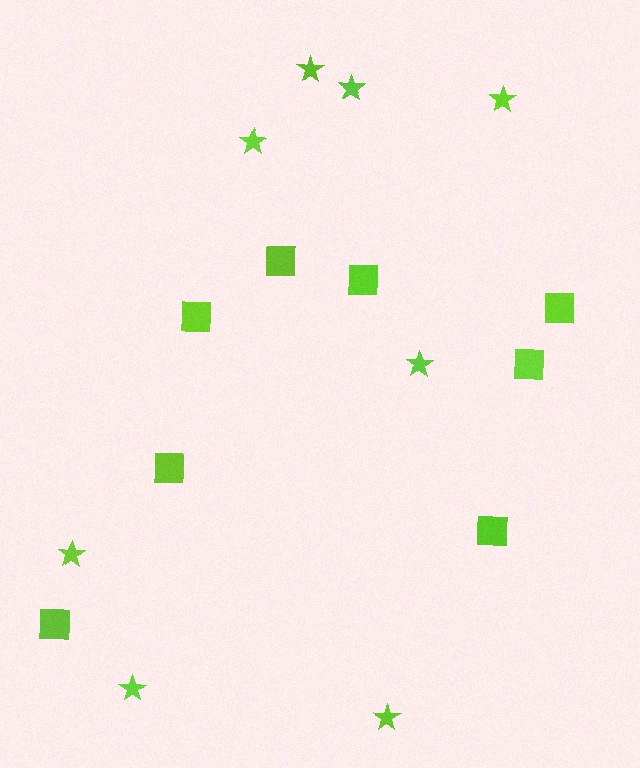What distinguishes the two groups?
There are 2 groups: one group of squares (8) and one group of stars (8).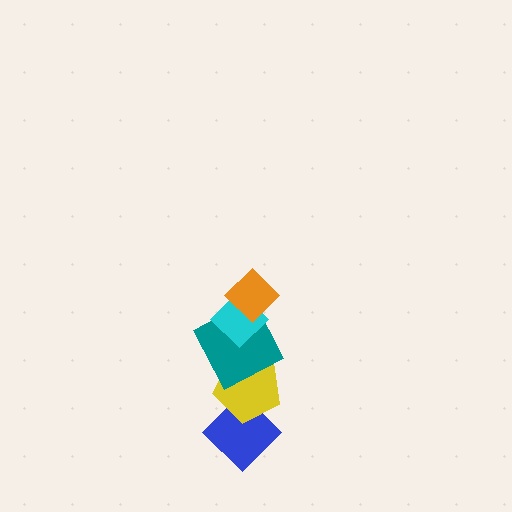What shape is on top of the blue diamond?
The yellow pentagon is on top of the blue diamond.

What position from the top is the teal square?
The teal square is 3rd from the top.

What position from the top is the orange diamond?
The orange diamond is 1st from the top.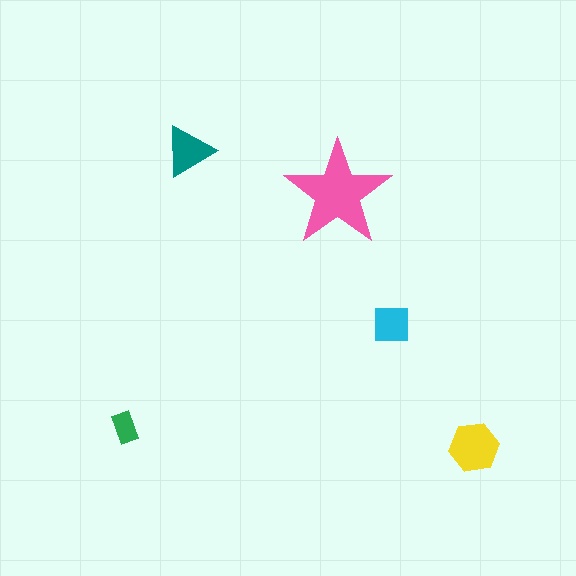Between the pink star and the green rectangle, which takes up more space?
The pink star.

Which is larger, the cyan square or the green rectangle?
The cyan square.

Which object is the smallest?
The green rectangle.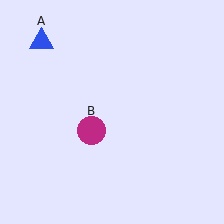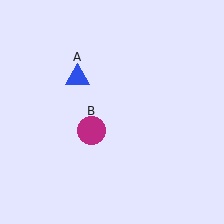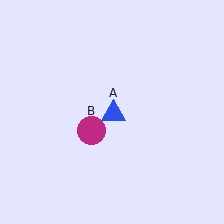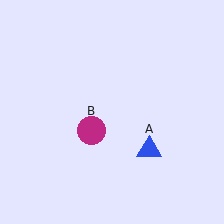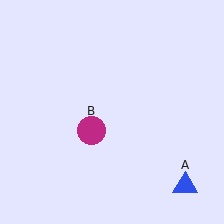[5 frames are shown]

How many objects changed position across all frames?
1 object changed position: blue triangle (object A).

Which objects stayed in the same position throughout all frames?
Magenta circle (object B) remained stationary.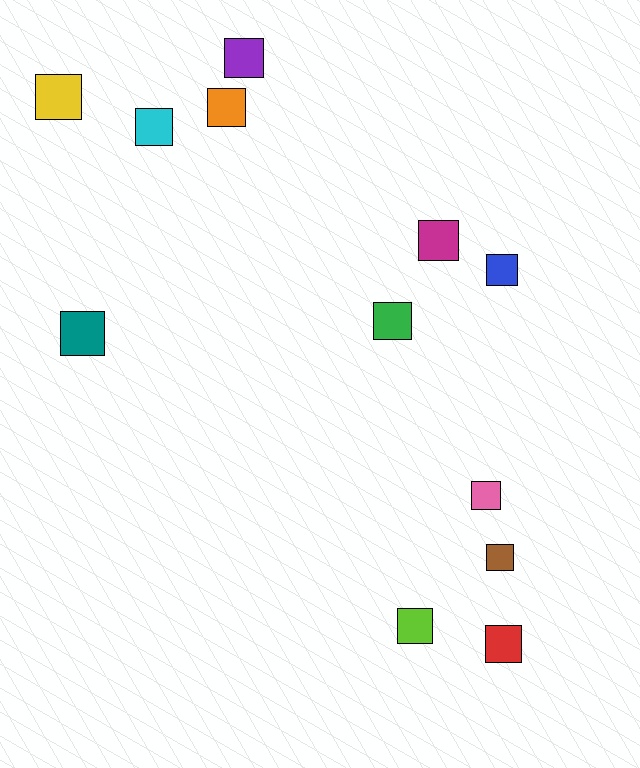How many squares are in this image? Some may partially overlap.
There are 12 squares.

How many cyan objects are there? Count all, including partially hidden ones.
There is 1 cyan object.